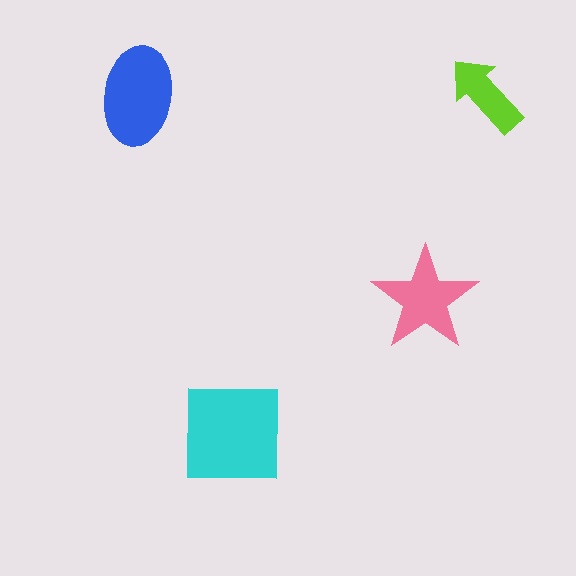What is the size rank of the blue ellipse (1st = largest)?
2nd.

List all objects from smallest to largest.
The lime arrow, the pink star, the blue ellipse, the cyan square.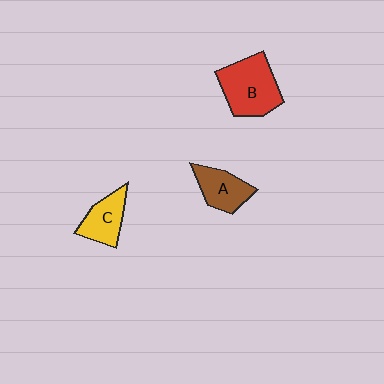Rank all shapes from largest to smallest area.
From largest to smallest: B (red), C (yellow), A (brown).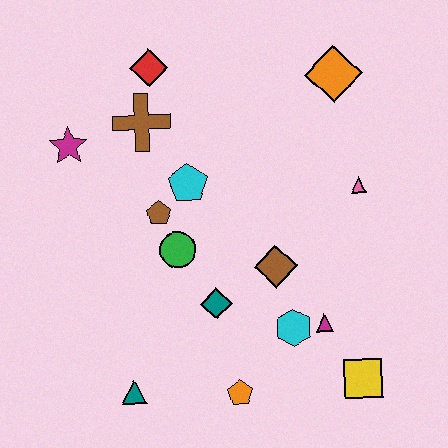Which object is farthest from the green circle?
The orange diamond is farthest from the green circle.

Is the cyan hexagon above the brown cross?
No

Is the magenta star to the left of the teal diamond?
Yes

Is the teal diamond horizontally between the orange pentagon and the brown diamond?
No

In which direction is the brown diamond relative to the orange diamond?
The brown diamond is below the orange diamond.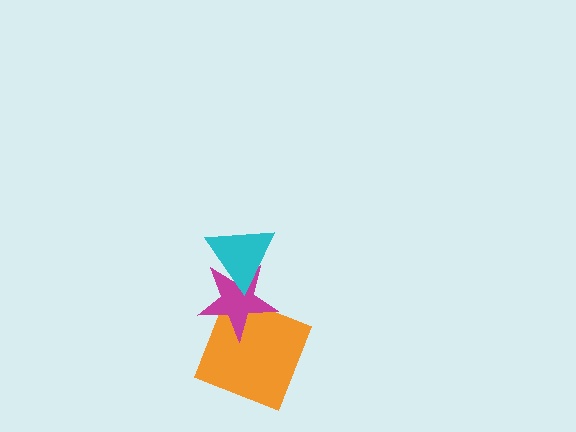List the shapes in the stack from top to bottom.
From top to bottom: the cyan triangle, the magenta star, the orange square.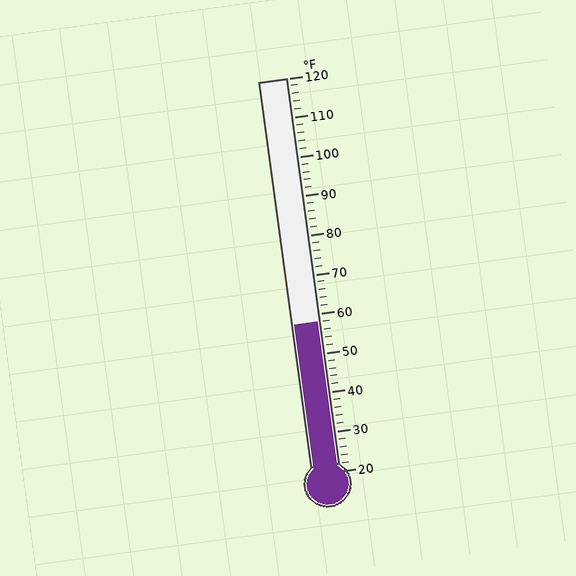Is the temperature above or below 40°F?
The temperature is above 40°F.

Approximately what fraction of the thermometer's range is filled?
The thermometer is filled to approximately 40% of its range.